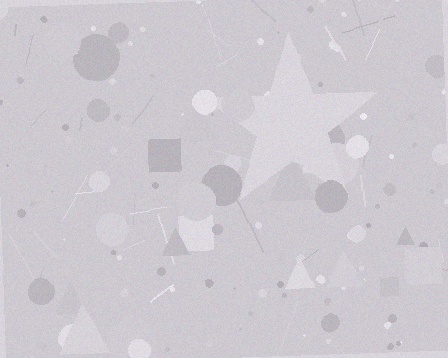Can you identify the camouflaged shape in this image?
The camouflaged shape is a star.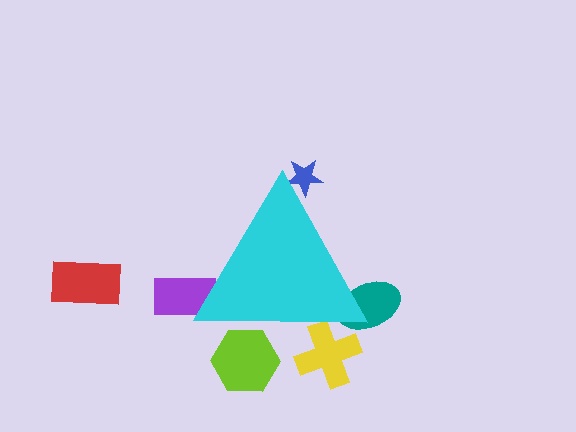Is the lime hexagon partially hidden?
Yes, the lime hexagon is partially hidden behind the cyan triangle.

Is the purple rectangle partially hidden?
Yes, the purple rectangle is partially hidden behind the cyan triangle.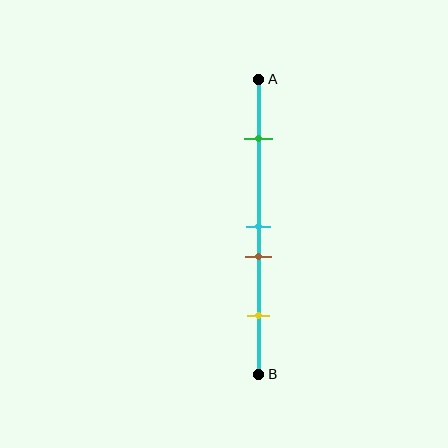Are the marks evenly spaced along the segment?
No, the marks are not evenly spaced.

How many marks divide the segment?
There are 4 marks dividing the segment.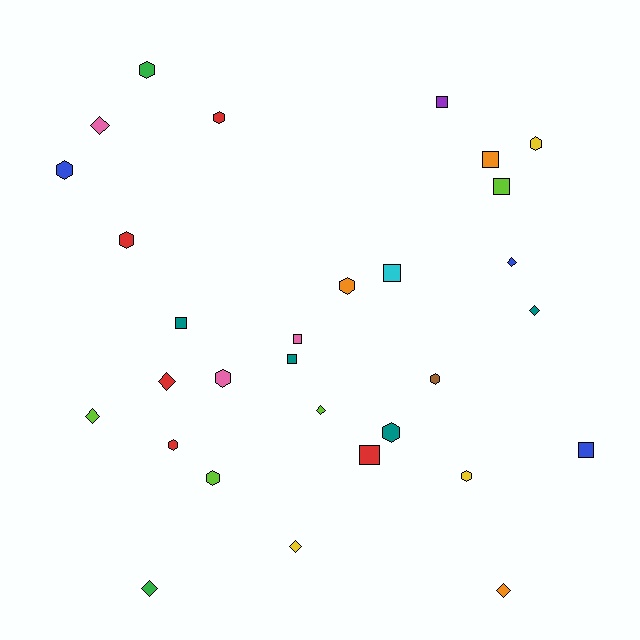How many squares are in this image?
There are 9 squares.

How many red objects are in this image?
There are 5 red objects.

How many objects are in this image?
There are 30 objects.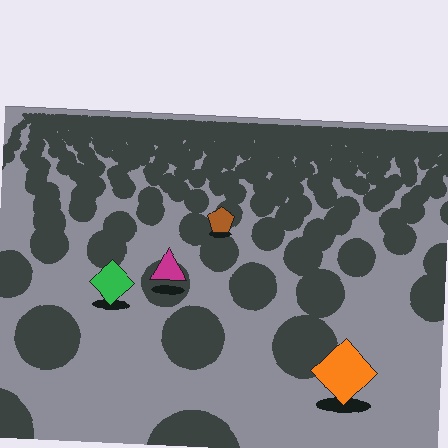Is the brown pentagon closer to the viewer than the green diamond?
No. The green diamond is closer — you can tell from the texture gradient: the ground texture is coarser near it.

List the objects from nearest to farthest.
From nearest to farthest: the orange diamond, the green diamond, the magenta triangle, the brown pentagon.